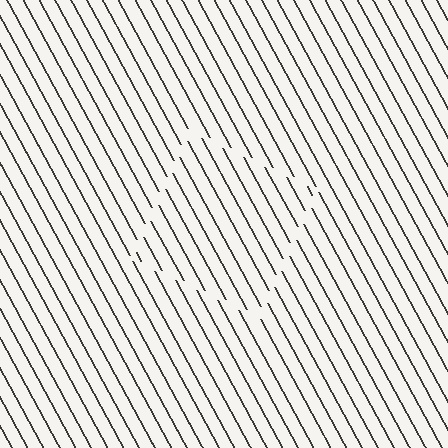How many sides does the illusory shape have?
4 sides — the line-ends trace a square.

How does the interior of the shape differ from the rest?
The interior of the shape contains the same grating, shifted by half a period — the contour is defined by the phase discontinuity where line-ends from the inner and outer gratings abut.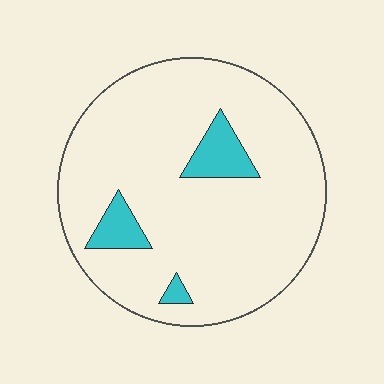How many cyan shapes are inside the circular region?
3.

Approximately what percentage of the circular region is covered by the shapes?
Approximately 10%.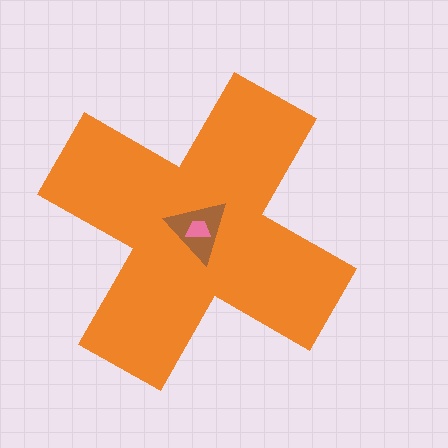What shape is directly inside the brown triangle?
The pink trapezoid.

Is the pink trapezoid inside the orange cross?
Yes.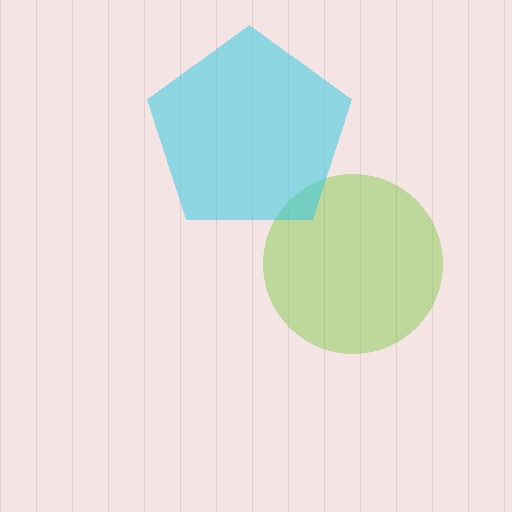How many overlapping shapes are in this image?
There are 2 overlapping shapes in the image.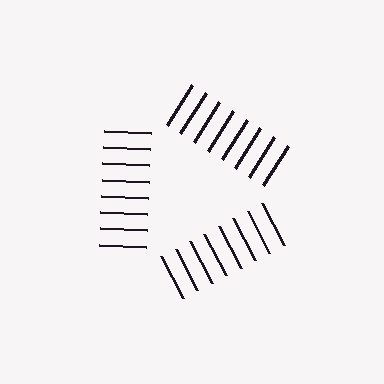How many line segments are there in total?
24 — 8 along each of the 3 edges.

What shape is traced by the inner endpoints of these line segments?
An illusory triangle — the line segments terminate on its edges but no continuous stroke is drawn.